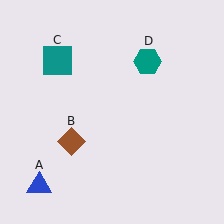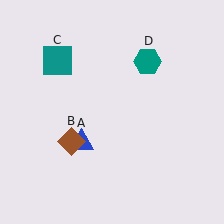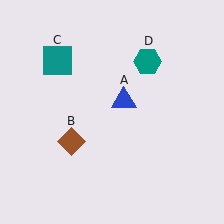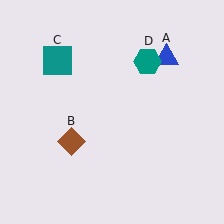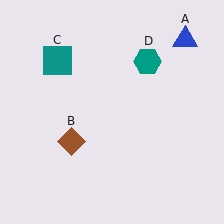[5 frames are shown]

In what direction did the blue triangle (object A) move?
The blue triangle (object A) moved up and to the right.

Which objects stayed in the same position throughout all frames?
Brown diamond (object B) and teal square (object C) and teal hexagon (object D) remained stationary.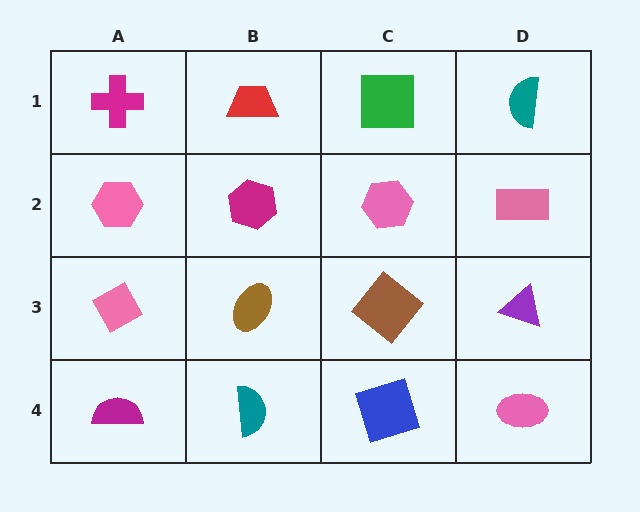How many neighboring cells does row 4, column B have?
3.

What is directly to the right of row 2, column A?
A magenta hexagon.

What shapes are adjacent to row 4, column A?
A pink diamond (row 3, column A), a teal semicircle (row 4, column B).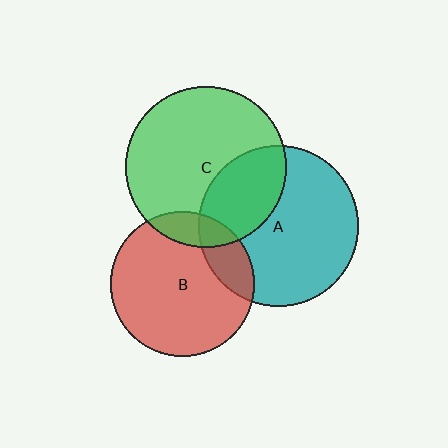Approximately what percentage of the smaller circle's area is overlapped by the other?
Approximately 20%.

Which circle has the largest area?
Circle C (green).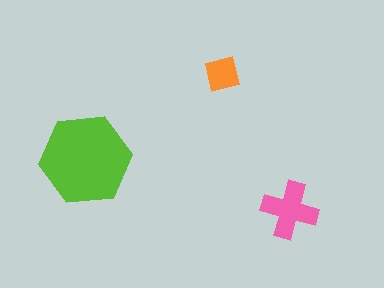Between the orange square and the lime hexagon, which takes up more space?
The lime hexagon.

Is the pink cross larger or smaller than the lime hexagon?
Smaller.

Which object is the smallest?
The orange square.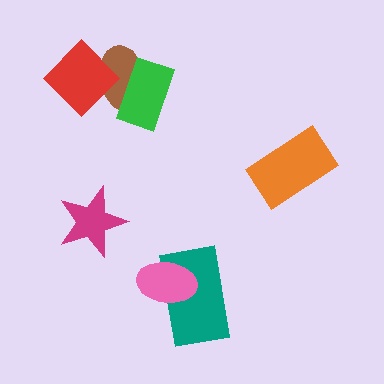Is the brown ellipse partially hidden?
Yes, it is partially covered by another shape.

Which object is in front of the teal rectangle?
The pink ellipse is in front of the teal rectangle.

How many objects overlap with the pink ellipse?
1 object overlaps with the pink ellipse.